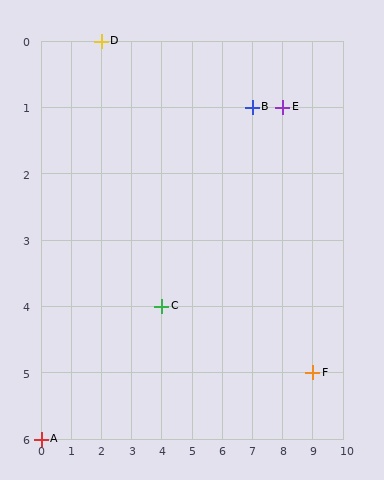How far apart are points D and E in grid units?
Points D and E are 6 columns and 1 row apart (about 6.1 grid units diagonally).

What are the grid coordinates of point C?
Point C is at grid coordinates (4, 4).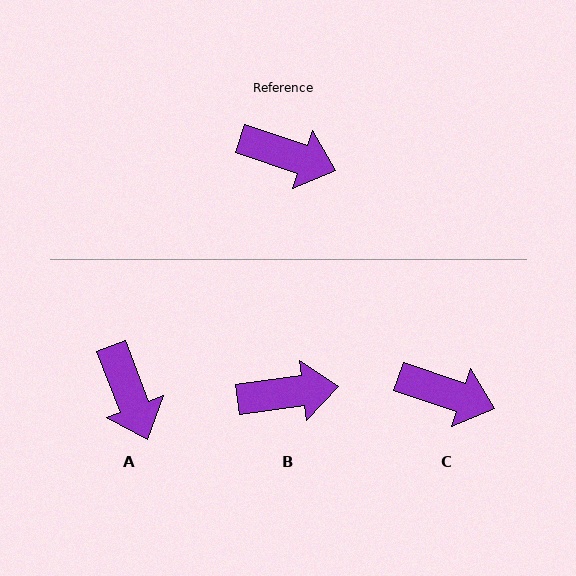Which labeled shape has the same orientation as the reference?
C.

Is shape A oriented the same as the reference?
No, it is off by about 50 degrees.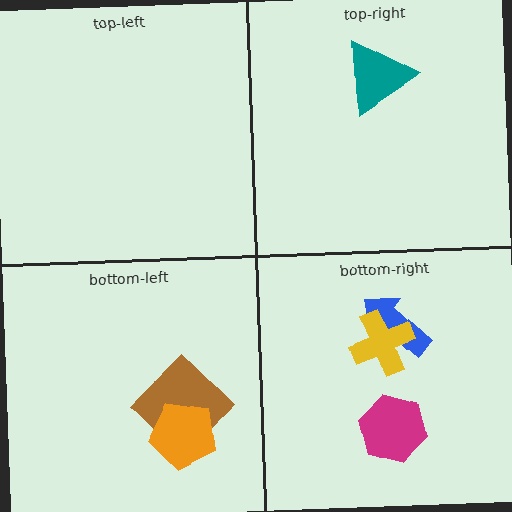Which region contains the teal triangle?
The top-right region.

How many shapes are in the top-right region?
1.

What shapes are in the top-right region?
The teal triangle.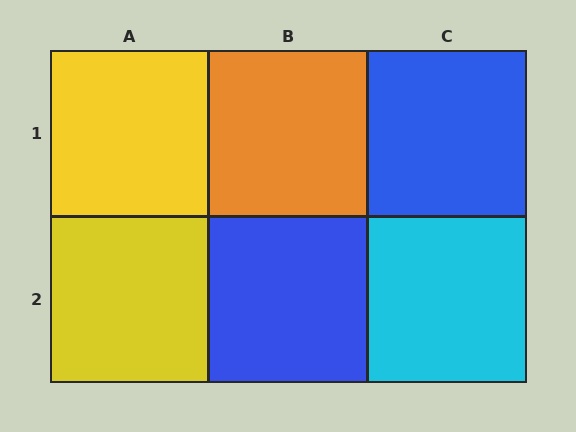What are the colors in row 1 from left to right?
Yellow, orange, blue.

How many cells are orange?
1 cell is orange.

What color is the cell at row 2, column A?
Yellow.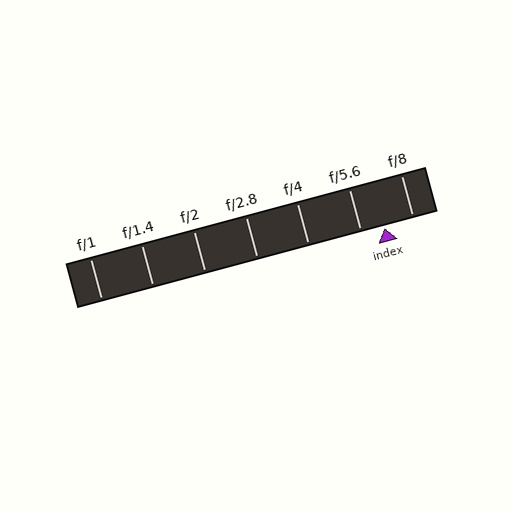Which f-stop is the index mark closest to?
The index mark is closest to f/5.6.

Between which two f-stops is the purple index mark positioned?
The index mark is between f/5.6 and f/8.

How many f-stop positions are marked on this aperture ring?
There are 7 f-stop positions marked.